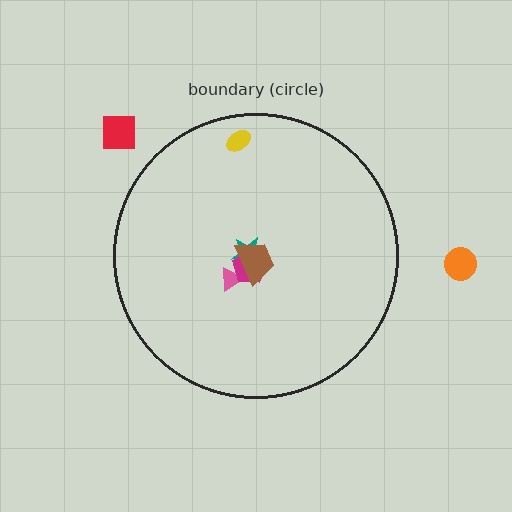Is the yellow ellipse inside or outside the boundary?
Inside.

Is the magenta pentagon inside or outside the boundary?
Inside.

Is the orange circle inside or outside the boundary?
Outside.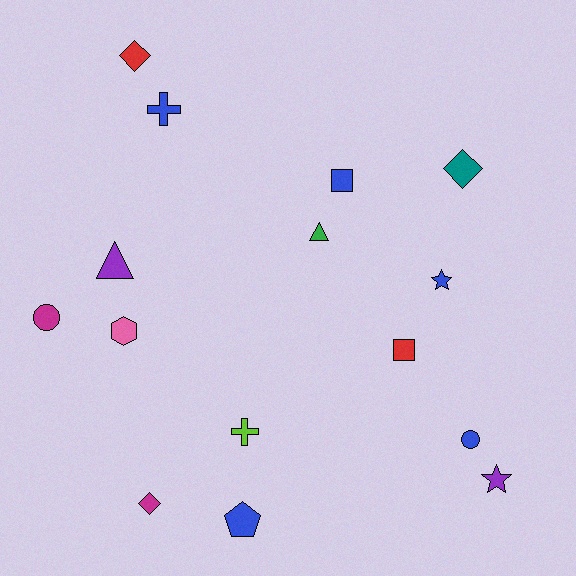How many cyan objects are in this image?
There are no cyan objects.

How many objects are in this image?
There are 15 objects.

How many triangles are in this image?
There are 2 triangles.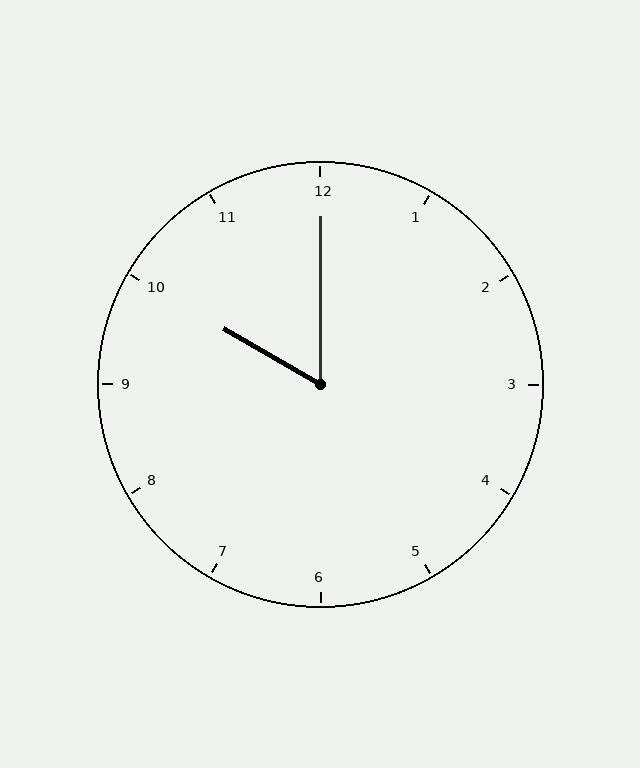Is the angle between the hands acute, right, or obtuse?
It is acute.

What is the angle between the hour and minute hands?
Approximately 60 degrees.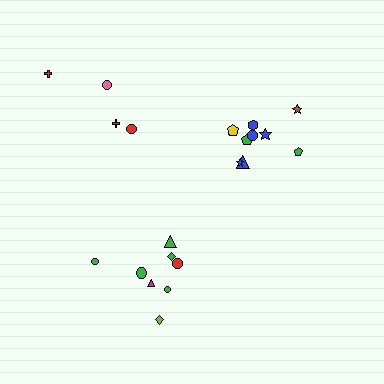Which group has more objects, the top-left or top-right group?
The top-right group.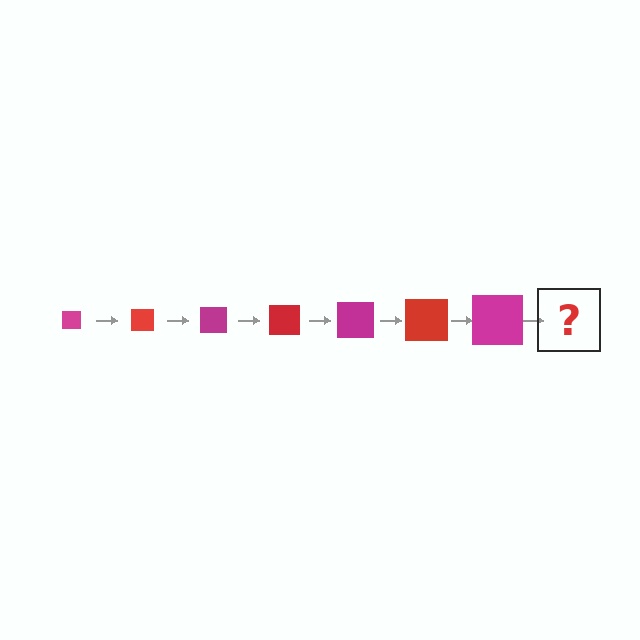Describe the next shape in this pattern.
It should be a red square, larger than the previous one.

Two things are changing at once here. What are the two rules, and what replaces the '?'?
The two rules are that the square grows larger each step and the color cycles through magenta and red. The '?' should be a red square, larger than the previous one.